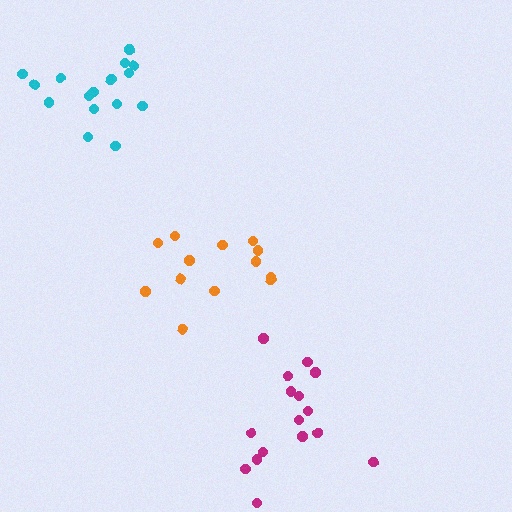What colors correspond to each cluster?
The clusters are colored: magenta, orange, cyan.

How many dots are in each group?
Group 1: 16 dots, Group 2: 14 dots, Group 3: 16 dots (46 total).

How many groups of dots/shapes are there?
There are 3 groups.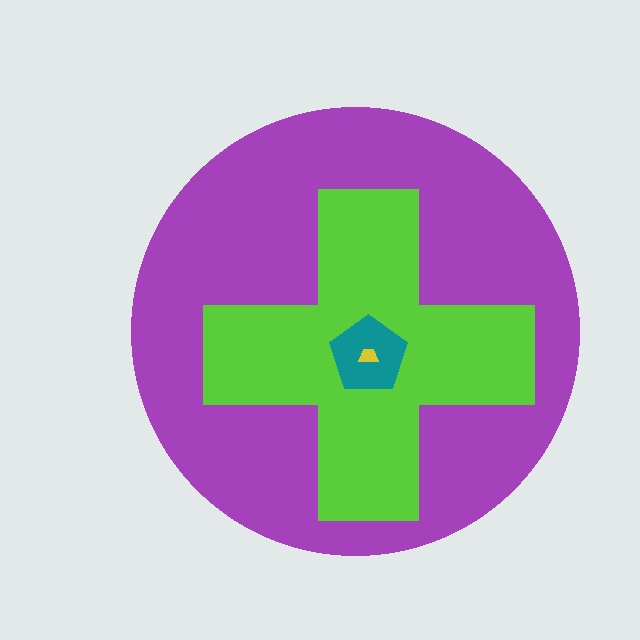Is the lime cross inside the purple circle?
Yes.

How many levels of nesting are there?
4.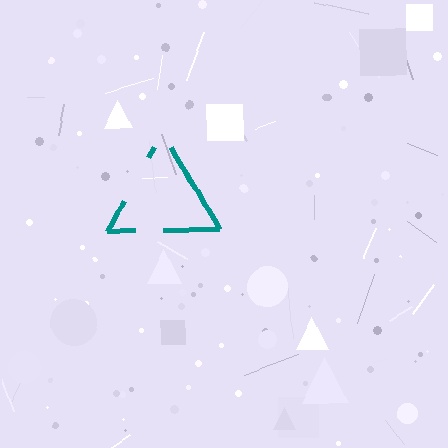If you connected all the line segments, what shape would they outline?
They would outline a triangle.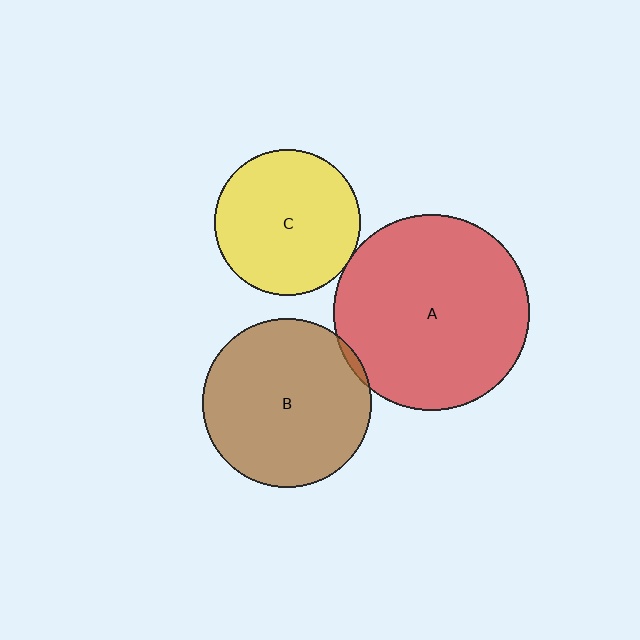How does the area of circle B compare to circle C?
Approximately 1.3 times.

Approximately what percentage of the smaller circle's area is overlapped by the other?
Approximately 5%.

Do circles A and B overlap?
Yes.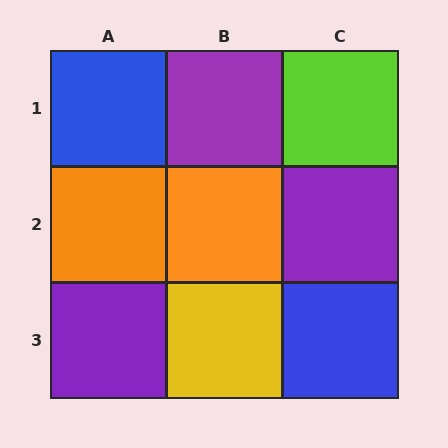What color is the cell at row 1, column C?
Lime.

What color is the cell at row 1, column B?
Purple.